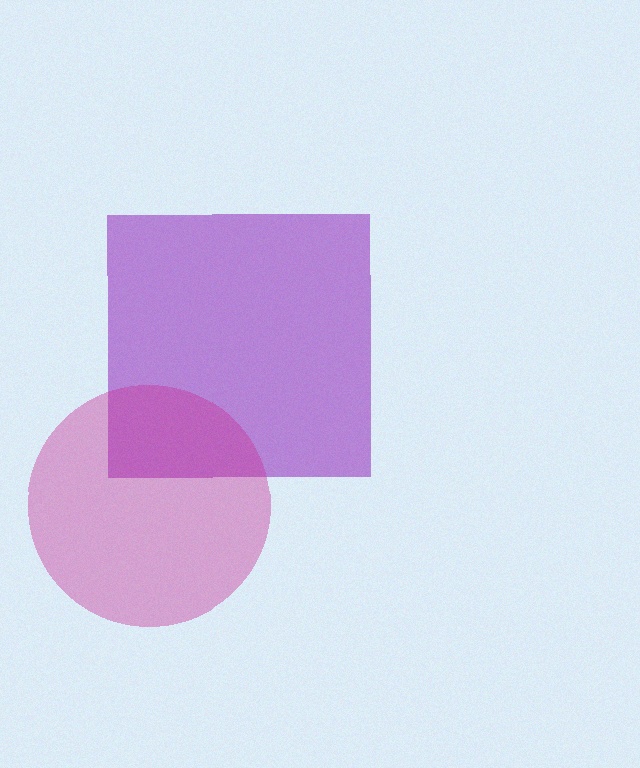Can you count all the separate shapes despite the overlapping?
Yes, there are 2 separate shapes.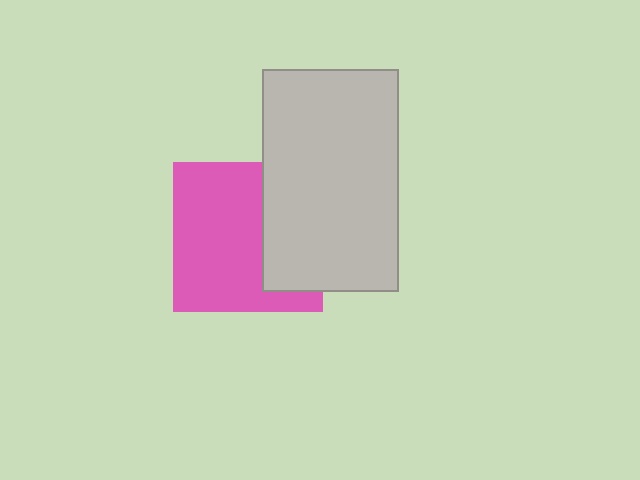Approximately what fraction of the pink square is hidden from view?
Roughly 36% of the pink square is hidden behind the light gray rectangle.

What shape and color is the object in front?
The object in front is a light gray rectangle.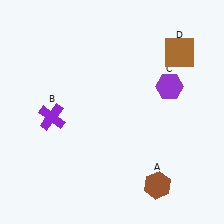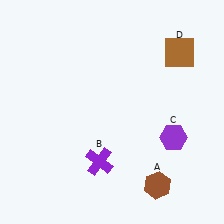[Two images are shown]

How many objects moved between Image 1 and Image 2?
2 objects moved between the two images.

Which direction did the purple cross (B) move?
The purple cross (B) moved right.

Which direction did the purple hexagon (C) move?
The purple hexagon (C) moved down.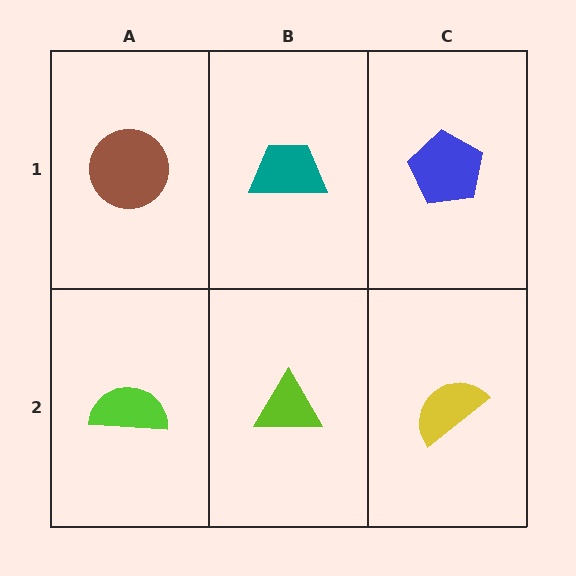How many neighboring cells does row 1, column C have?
2.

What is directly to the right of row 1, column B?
A blue pentagon.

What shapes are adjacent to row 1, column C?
A yellow semicircle (row 2, column C), a teal trapezoid (row 1, column B).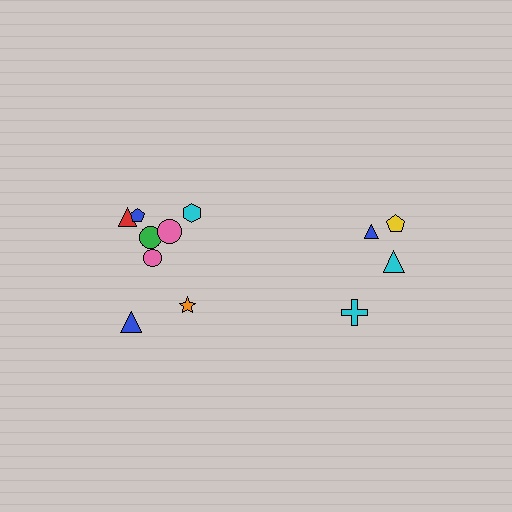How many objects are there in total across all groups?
There are 12 objects.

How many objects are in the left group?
There are 8 objects.